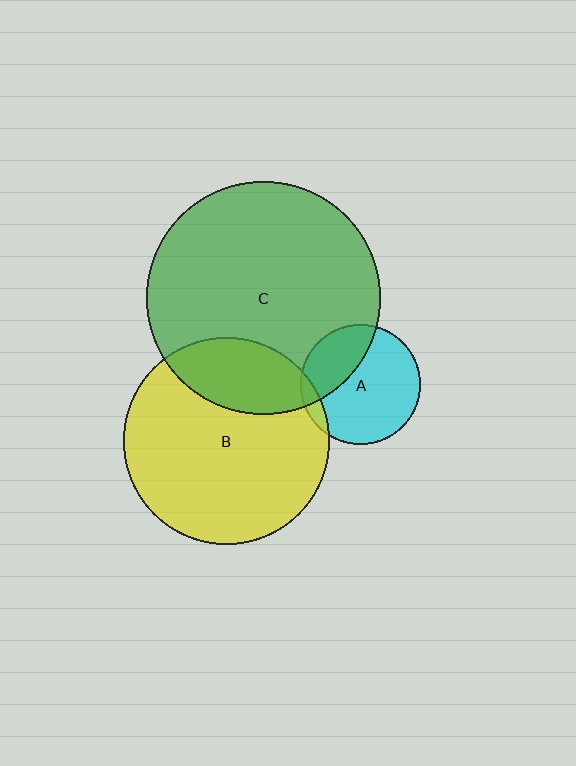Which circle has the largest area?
Circle C (green).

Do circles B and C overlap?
Yes.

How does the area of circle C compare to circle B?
Approximately 1.3 times.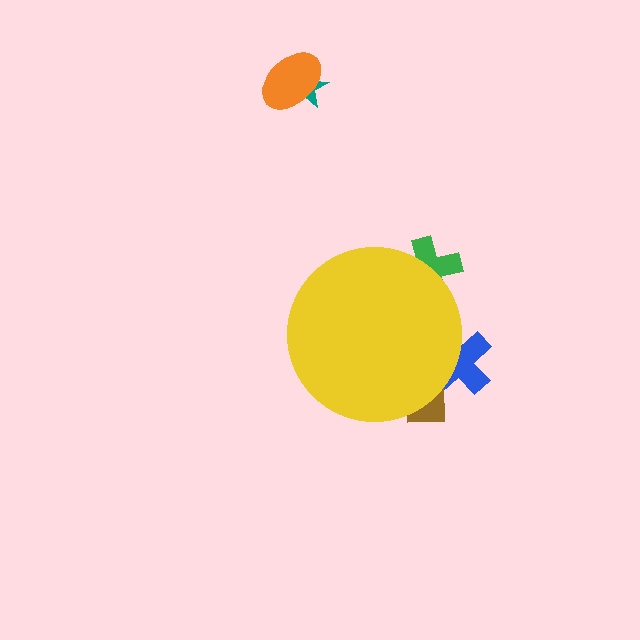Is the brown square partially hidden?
Yes, the brown square is partially hidden behind the yellow circle.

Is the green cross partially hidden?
Yes, the green cross is partially hidden behind the yellow circle.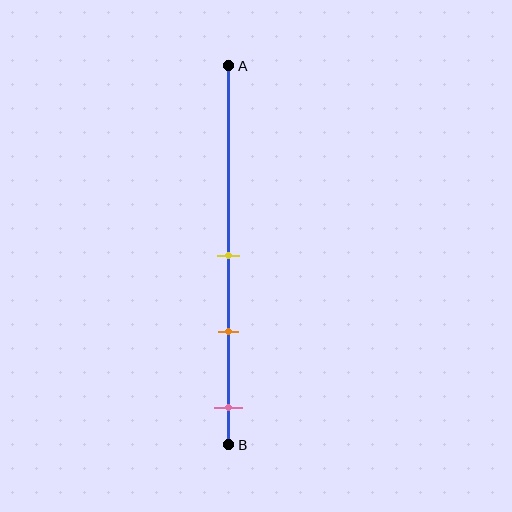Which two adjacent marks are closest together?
The yellow and orange marks are the closest adjacent pair.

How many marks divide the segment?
There are 3 marks dividing the segment.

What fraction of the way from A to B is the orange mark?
The orange mark is approximately 70% (0.7) of the way from A to B.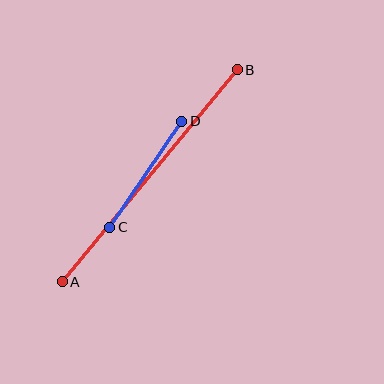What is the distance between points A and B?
The distance is approximately 275 pixels.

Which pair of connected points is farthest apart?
Points A and B are farthest apart.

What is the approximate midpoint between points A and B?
The midpoint is at approximately (150, 176) pixels.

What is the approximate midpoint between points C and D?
The midpoint is at approximately (146, 174) pixels.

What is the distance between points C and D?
The distance is approximately 128 pixels.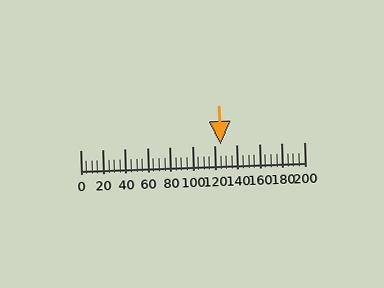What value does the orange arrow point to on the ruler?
The orange arrow points to approximately 125.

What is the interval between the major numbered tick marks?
The major tick marks are spaced 20 units apart.